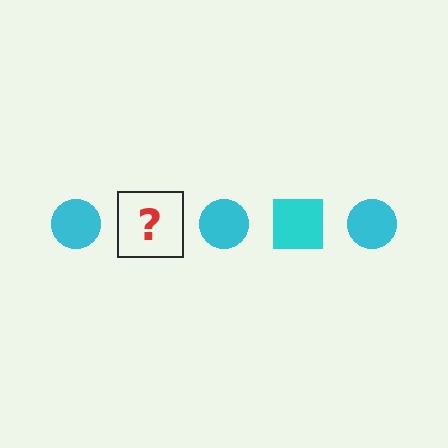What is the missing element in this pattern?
The missing element is a cyan square.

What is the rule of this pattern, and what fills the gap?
The rule is that the pattern cycles through circle, square shapes in cyan. The gap should be filled with a cyan square.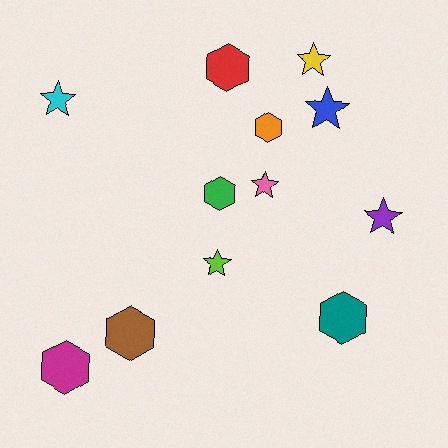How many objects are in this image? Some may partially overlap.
There are 12 objects.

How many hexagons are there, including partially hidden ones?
There are 6 hexagons.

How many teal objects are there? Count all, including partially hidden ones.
There is 1 teal object.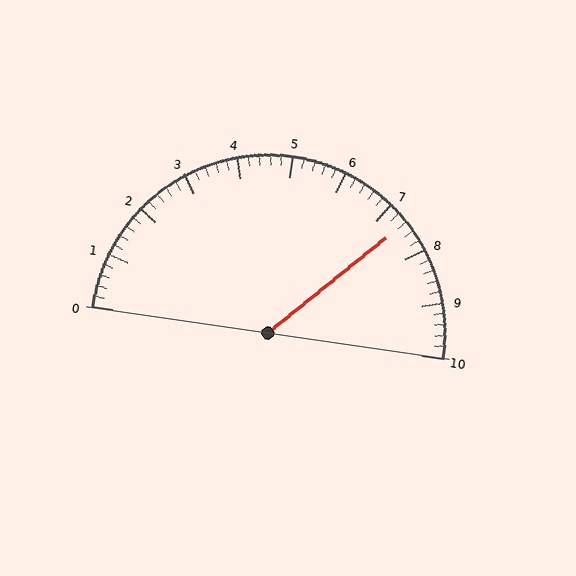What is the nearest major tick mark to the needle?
The nearest major tick mark is 7.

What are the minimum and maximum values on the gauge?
The gauge ranges from 0 to 10.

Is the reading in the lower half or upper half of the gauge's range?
The reading is in the upper half of the range (0 to 10).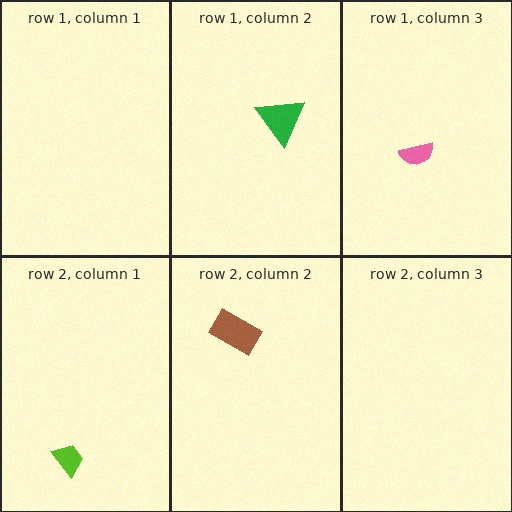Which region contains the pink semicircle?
The row 1, column 3 region.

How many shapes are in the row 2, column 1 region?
1.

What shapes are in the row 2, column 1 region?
The lime trapezoid.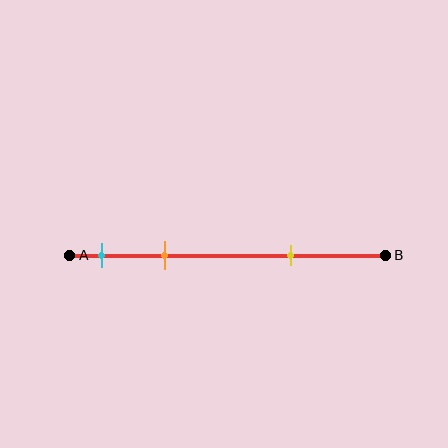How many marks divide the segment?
There are 3 marks dividing the segment.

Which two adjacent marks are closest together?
The cyan and orange marks are the closest adjacent pair.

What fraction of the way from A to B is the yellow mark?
The yellow mark is approximately 70% (0.7) of the way from A to B.